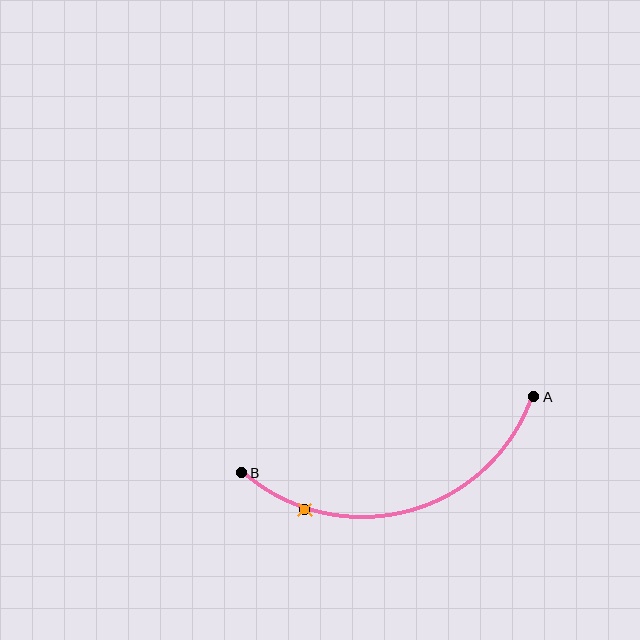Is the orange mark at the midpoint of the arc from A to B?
No. The orange mark lies on the arc but is closer to endpoint B. The arc midpoint would be at the point on the curve equidistant along the arc from both A and B.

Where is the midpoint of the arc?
The arc midpoint is the point on the curve farthest from the straight line joining A and B. It sits below that line.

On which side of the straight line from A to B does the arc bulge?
The arc bulges below the straight line connecting A and B.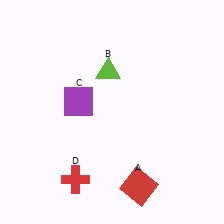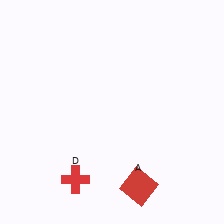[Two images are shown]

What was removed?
The lime triangle (B), the purple square (C) were removed in Image 2.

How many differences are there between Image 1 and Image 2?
There are 2 differences between the two images.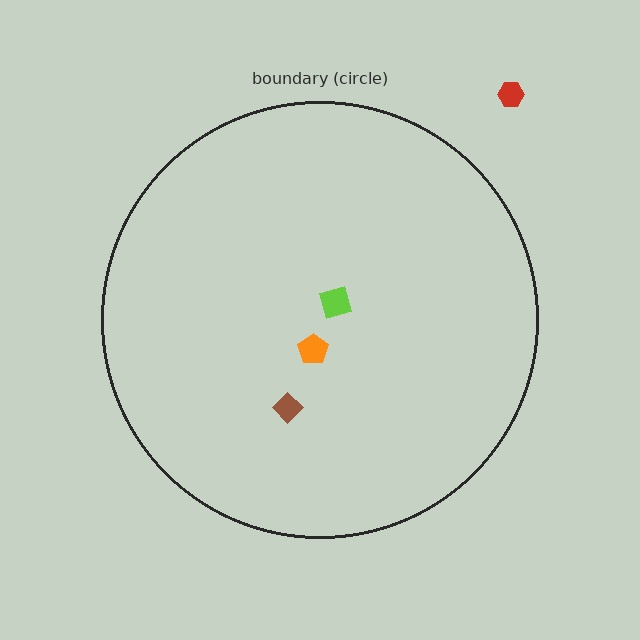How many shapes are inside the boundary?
3 inside, 1 outside.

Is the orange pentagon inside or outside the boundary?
Inside.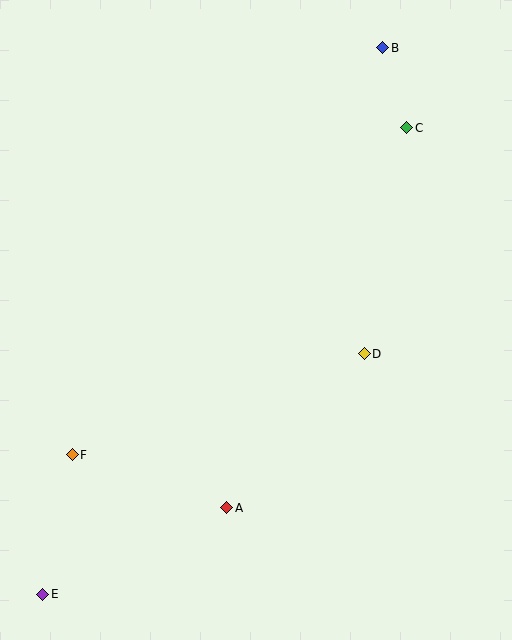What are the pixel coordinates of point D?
Point D is at (364, 354).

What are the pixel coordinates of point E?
Point E is at (43, 594).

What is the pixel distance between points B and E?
The distance between B and E is 643 pixels.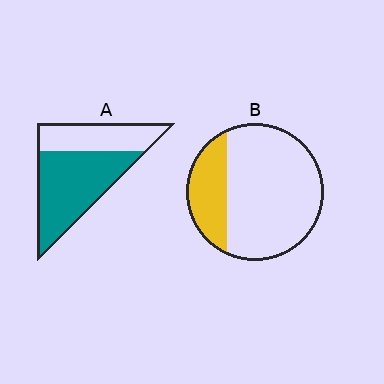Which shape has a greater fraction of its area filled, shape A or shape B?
Shape A.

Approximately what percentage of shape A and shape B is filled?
A is approximately 65% and B is approximately 25%.